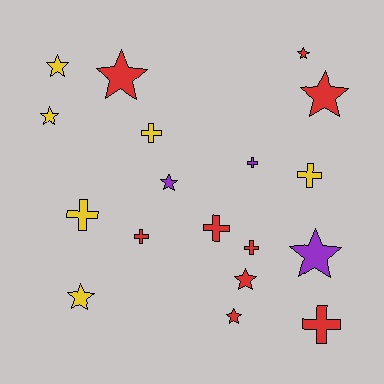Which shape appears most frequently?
Star, with 10 objects.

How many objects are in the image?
There are 18 objects.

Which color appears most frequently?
Red, with 9 objects.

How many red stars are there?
There are 5 red stars.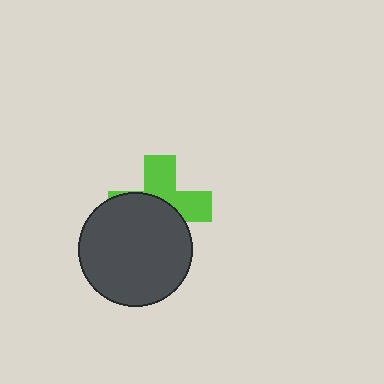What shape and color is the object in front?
The object in front is a dark gray circle.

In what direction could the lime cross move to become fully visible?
The lime cross could move up. That would shift it out from behind the dark gray circle entirely.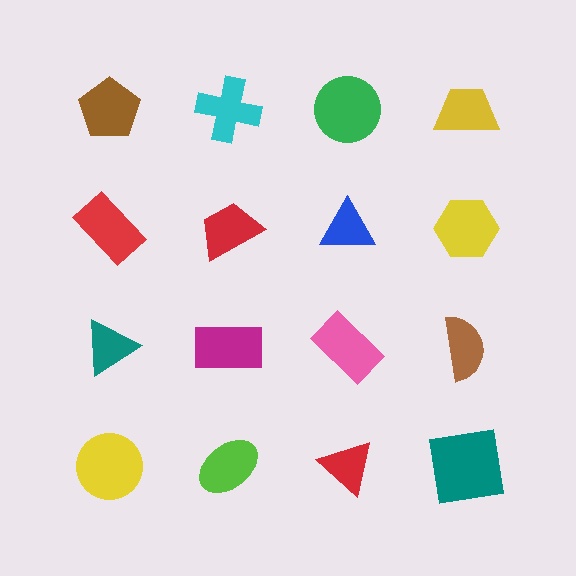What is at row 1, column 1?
A brown pentagon.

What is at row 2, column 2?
A red trapezoid.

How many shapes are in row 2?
4 shapes.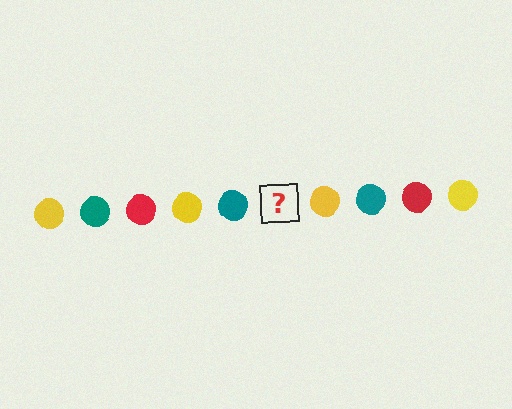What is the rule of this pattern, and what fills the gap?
The rule is that the pattern cycles through yellow, teal, red circles. The gap should be filled with a red circle.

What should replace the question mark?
The question mark should be replaced with a red circle.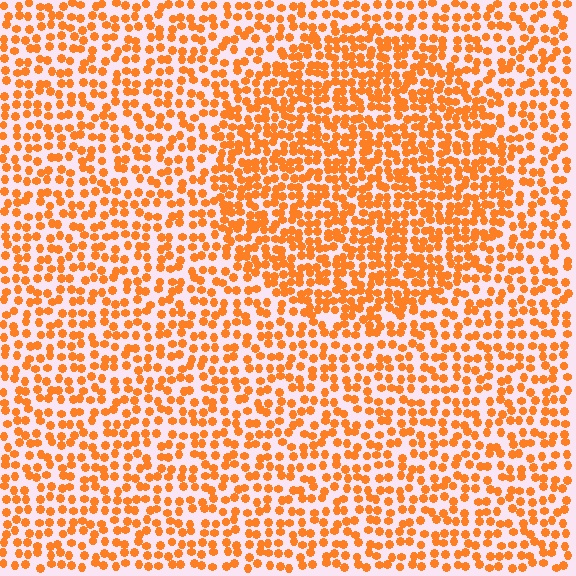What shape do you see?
I see a circle.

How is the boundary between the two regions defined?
The boundary is defined by a change in element density (approximately 1.6x ratio). All elements are the same color, size, and shape.